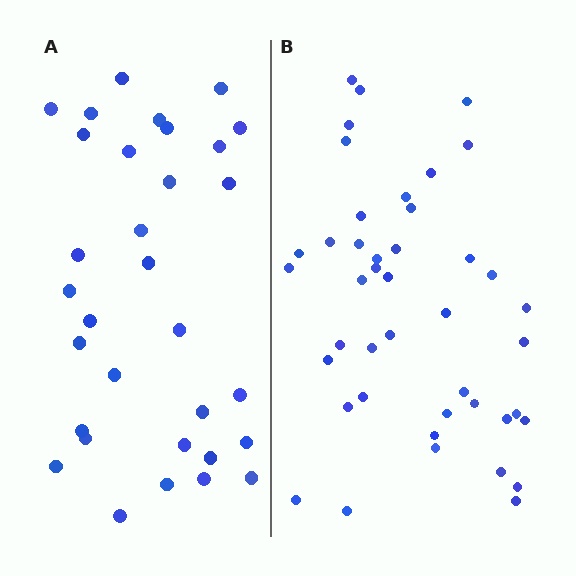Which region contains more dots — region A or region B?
Region B (the right region) has more dots.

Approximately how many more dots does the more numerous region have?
Region B has roughly 12 or so more dots than region A.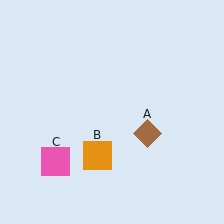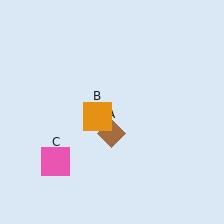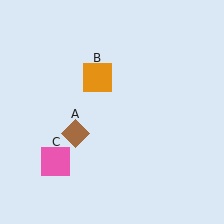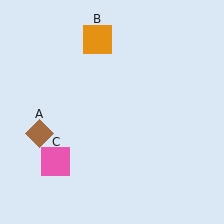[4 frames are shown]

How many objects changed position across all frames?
2 objects changed position: brown diamond (object A), orange square (object B).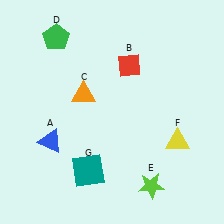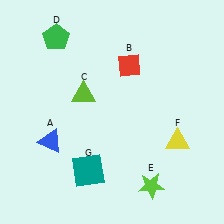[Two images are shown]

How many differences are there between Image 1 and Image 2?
There is 1 difference between the two images.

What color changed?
The triangle (C) changed from orange in Image 1 to lime in Image 2.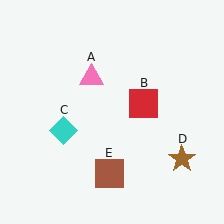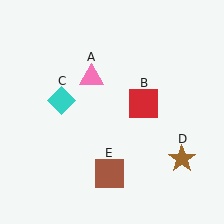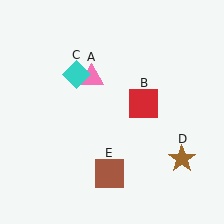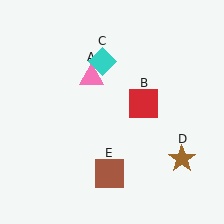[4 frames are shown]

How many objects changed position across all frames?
1 object changed position: cyan diamond (object C).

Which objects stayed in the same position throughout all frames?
Pink triangle (object A) and red square (object B) and brown star (object D) and brown square (object E) remained stationary.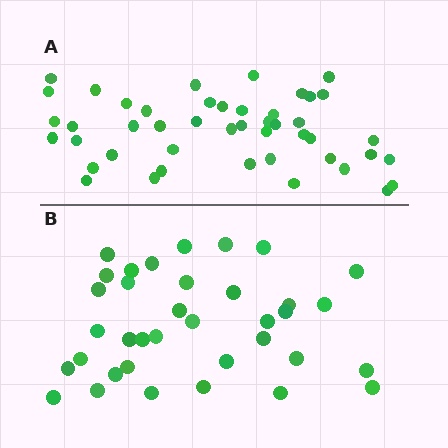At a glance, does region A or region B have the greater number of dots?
Region A (the top region) has more dots.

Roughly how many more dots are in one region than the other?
Region A has roughly 10 or so more dots than region B.